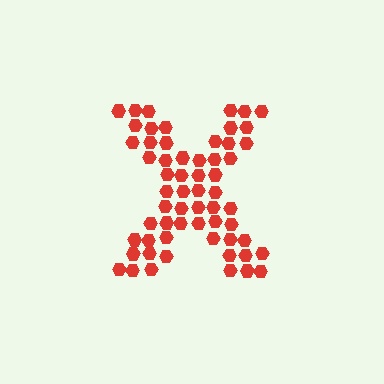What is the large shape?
The large shape is the letter X.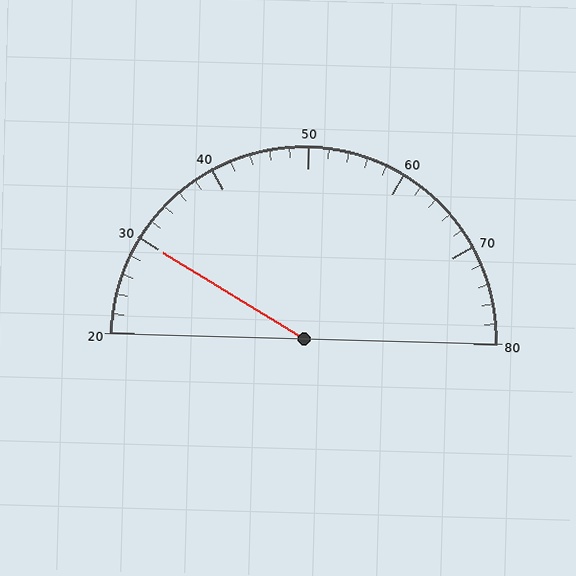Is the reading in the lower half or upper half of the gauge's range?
The reading is in the lower half of the range (20 to 80).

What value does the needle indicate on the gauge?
The needle indicates approximately 30.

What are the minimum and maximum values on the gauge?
The gauge ranges from 20 to 80.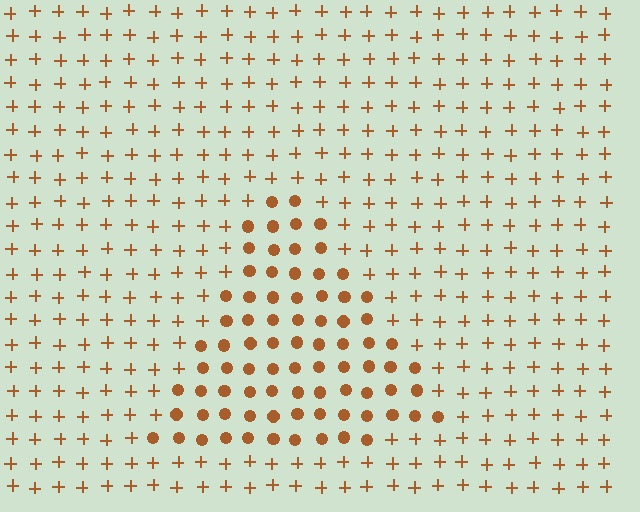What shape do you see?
I see a triangle.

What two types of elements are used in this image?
The image uses circles inside the triangle region and plus signs outside it.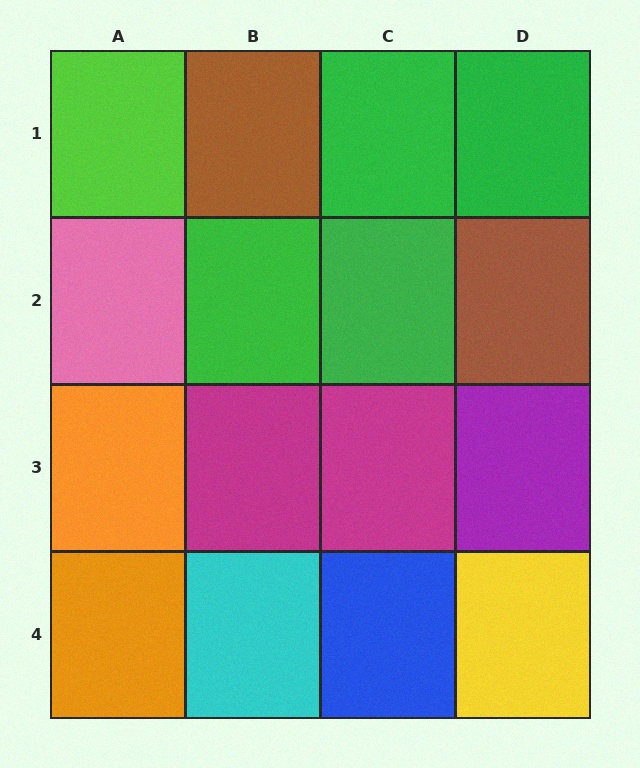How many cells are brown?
2 cells are brown.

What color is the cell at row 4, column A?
Orange.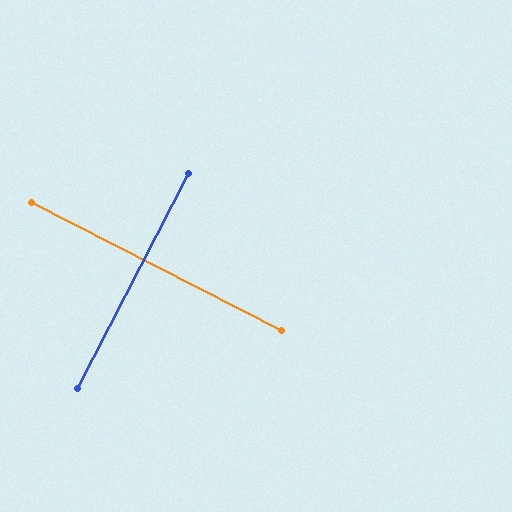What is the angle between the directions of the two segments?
Approximately 90 degrees.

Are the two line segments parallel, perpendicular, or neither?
Perpendicular — they meet at approximately 90°.